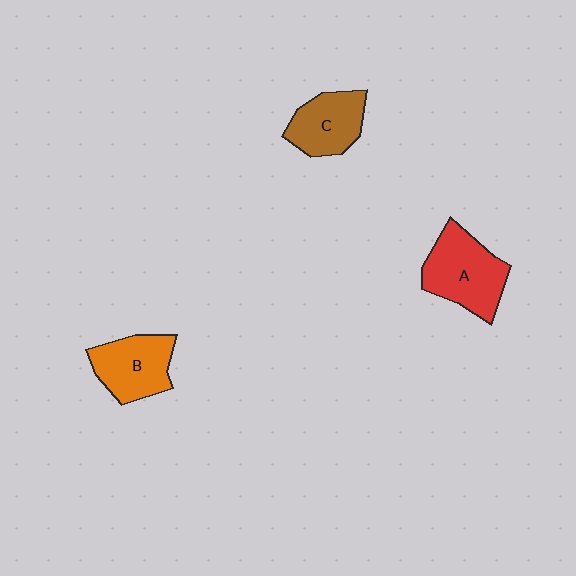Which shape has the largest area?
Shape A (red).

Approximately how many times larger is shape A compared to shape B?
Approximately 1.2 times.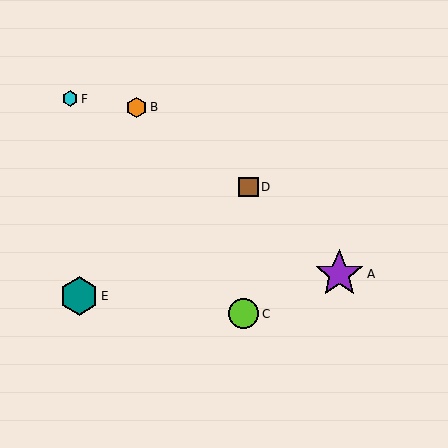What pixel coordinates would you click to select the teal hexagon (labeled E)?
Click at (79, 296) to select the teal hexagon E.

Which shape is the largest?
The purple star (labeled A) is the largest.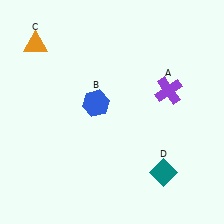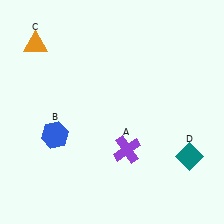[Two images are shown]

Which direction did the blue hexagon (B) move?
The blue hexagon (B) moved left.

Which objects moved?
The objects that moved are: the purple cross (A), the blue hexagon (B), the teal diamond (D).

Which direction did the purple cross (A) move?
The purple cross (A) moved down.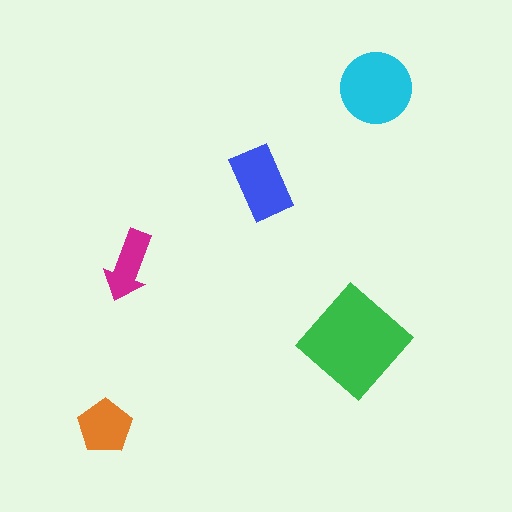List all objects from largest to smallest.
The green diamond, the cyan circle, the blue rectangle, the orange pentagon, the magenta arrow.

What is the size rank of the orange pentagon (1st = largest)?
4th.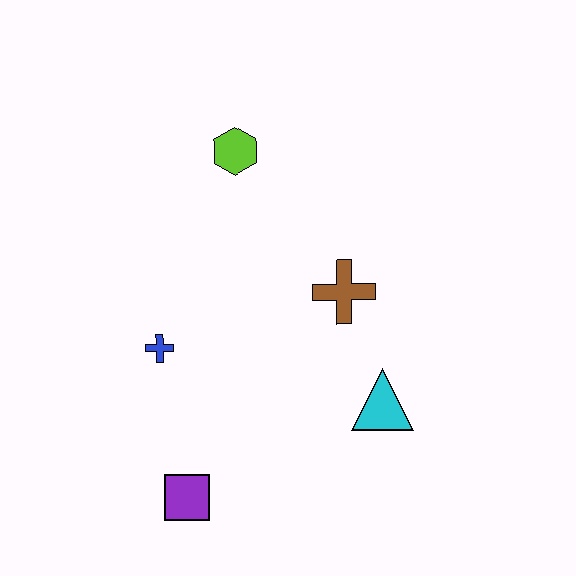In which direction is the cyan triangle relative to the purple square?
The cyan triangle is to the right of the purple square.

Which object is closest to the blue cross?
The purple square is closest to the blue cross.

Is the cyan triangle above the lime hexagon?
No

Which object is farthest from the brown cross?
The purple square is farthest from the brown cross.